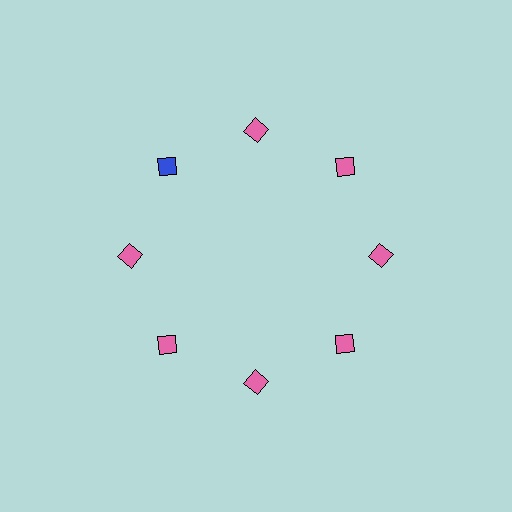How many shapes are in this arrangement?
There are 8 shapes arranged in a ring pattern.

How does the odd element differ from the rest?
It has a different color: blue instead of pink.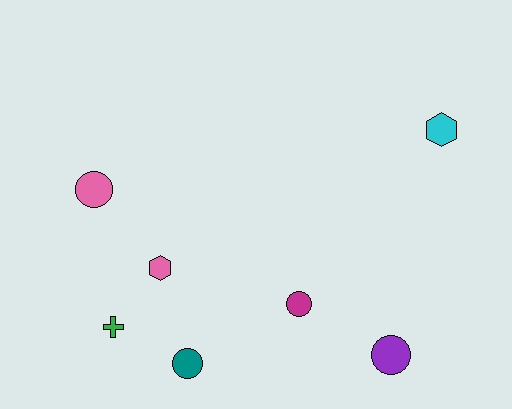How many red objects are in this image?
There are no red objects.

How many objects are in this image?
There are 7 objects.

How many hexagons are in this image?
There are 2 hexagons.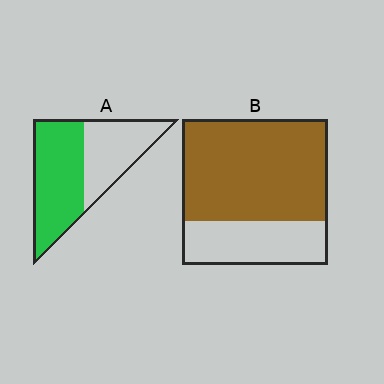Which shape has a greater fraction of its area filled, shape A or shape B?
Shape B.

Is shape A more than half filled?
Yes.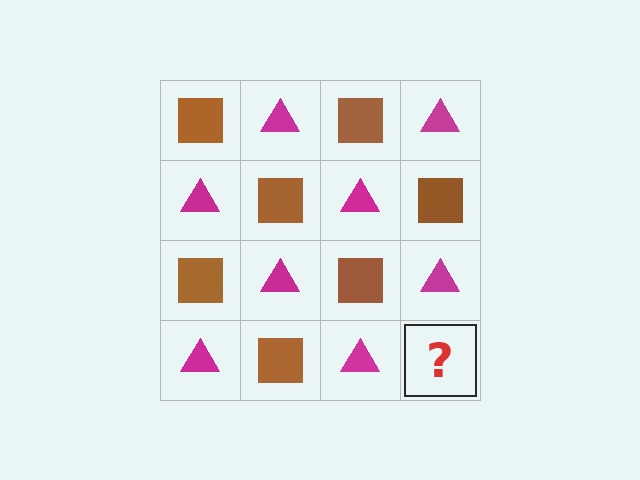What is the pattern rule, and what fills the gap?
The rule is that it alternates brown square and magenta triangle in a checkerboard pattern. The gap should be filled with a brown square.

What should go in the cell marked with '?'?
The missing cell should contain a brown square.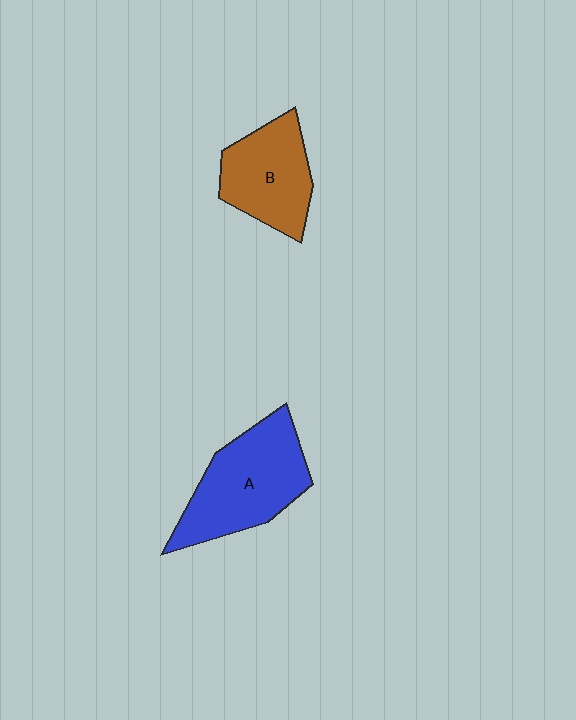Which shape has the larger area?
Shape A (blue).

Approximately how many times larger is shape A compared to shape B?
Approximately 1.3 times.